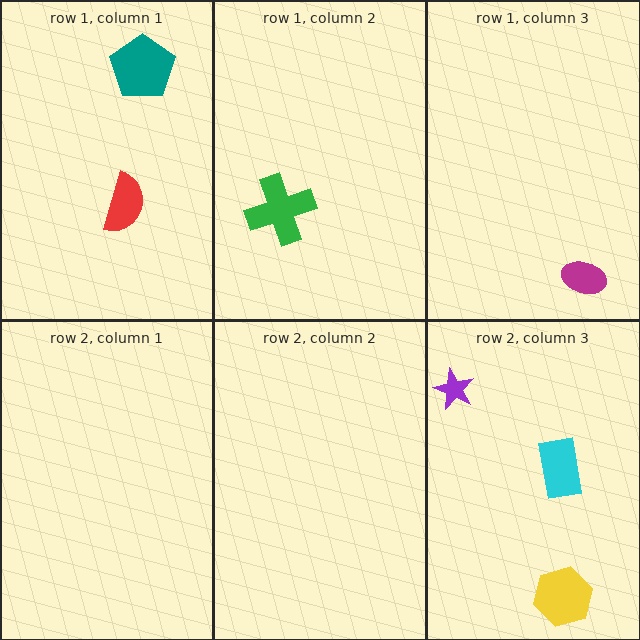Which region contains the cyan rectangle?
The row 2, column 3 region.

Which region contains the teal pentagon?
The row 1, column 1 region.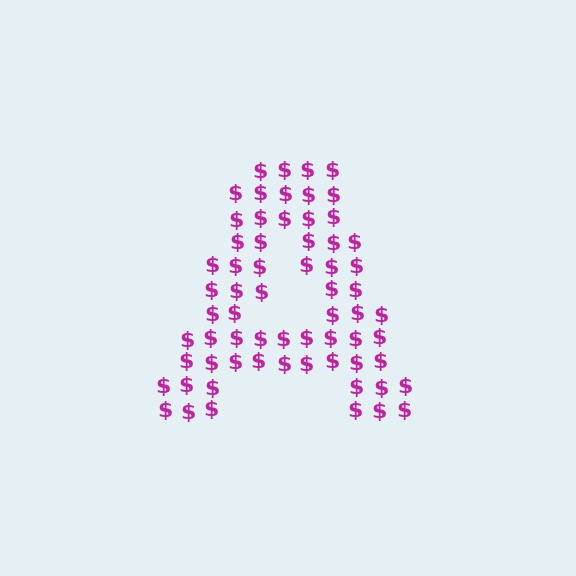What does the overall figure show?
The overall figure shows the letter A.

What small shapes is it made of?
It is made of small dollar signs.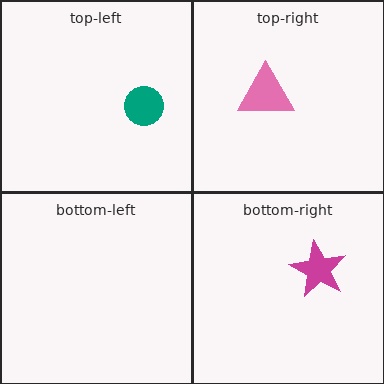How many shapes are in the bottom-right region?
1.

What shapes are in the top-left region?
The teal circle.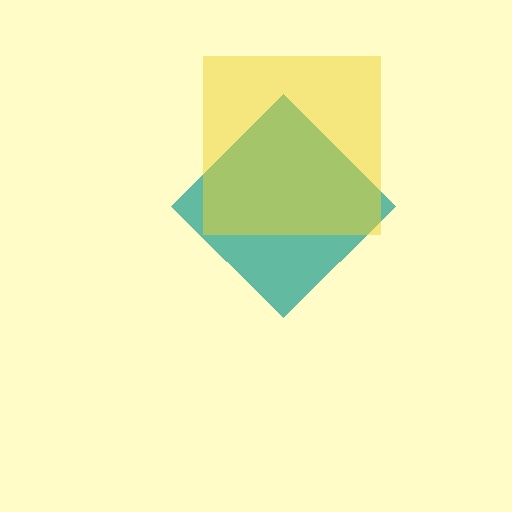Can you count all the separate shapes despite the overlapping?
Yes, there are 2 separate shapes.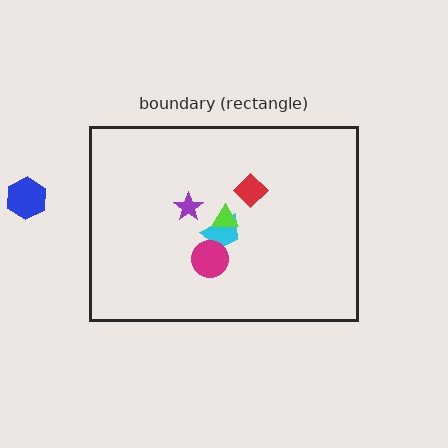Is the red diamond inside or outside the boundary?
Inside.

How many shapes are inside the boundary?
5 inside, 1 outside.